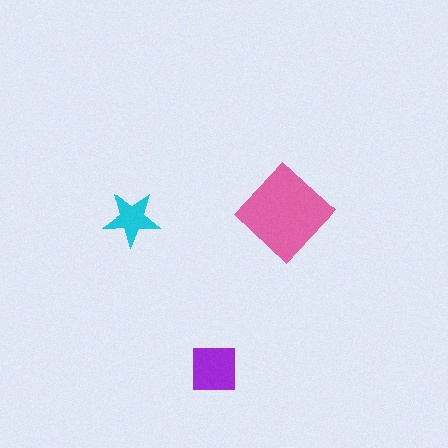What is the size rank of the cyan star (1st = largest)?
3rd.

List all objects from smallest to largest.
The cyan star, the purple square, the pink diamond.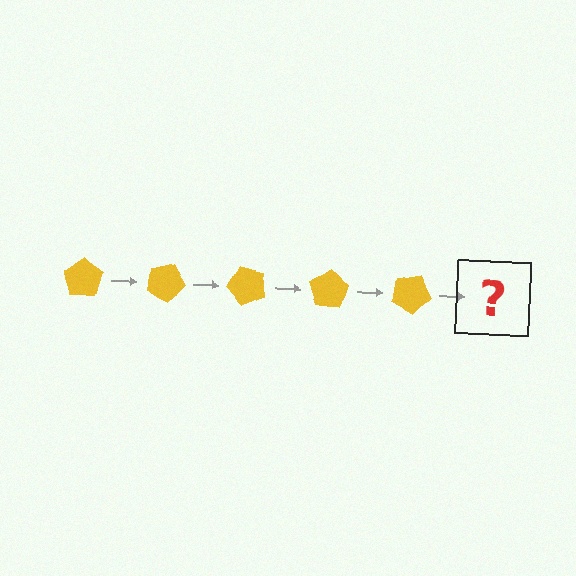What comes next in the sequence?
The next element should be a yellow pentagon rotated 125 degrees.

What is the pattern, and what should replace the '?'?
The pattern is that the pentagon rotates 25 degrees each step. The '?' should be a yellow pentagon rotated 125 degrees.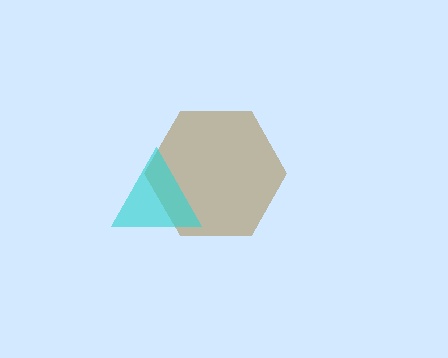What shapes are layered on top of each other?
The layered shapes are: a brown hexagon, a cyan triangle.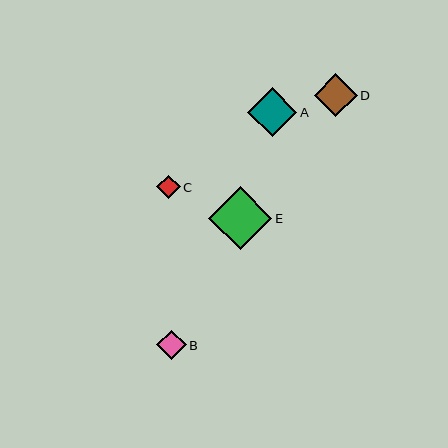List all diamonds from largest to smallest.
From largest to smallest: E, A, D, B, C.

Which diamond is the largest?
Diamond E is the largest with a size of approximately 63 pixels.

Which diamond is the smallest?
Diamond C is the smallest with a size of approximately 24 pixels.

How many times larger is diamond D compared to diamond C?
Diamond D is approximately 1.8 times the size of diamond C.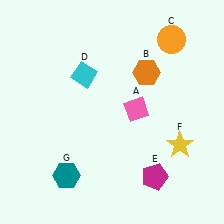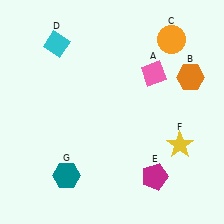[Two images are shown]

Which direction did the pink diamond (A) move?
The pink diamond (A) moved up.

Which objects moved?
The objects that moved are: the pink diamond (A), the orange hexagon (B), the cyan diamond (D).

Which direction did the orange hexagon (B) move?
The orange hexagon (B) moved right.